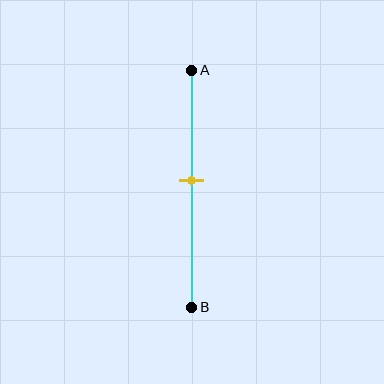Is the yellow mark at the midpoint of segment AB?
No, the mark is at about 45% from A, not at the 50% midpoint.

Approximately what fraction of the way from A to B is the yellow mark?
The yellow mark is approximately 45% of the way from A to B.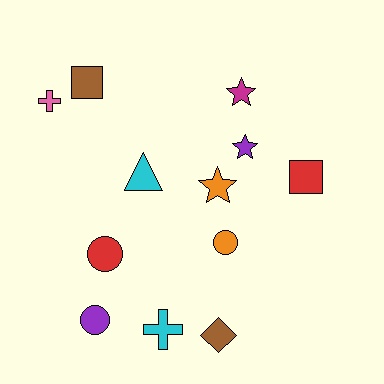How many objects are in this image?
There are 12 objects.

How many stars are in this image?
There are 3 stars.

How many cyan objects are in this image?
There are 2 cyan objects.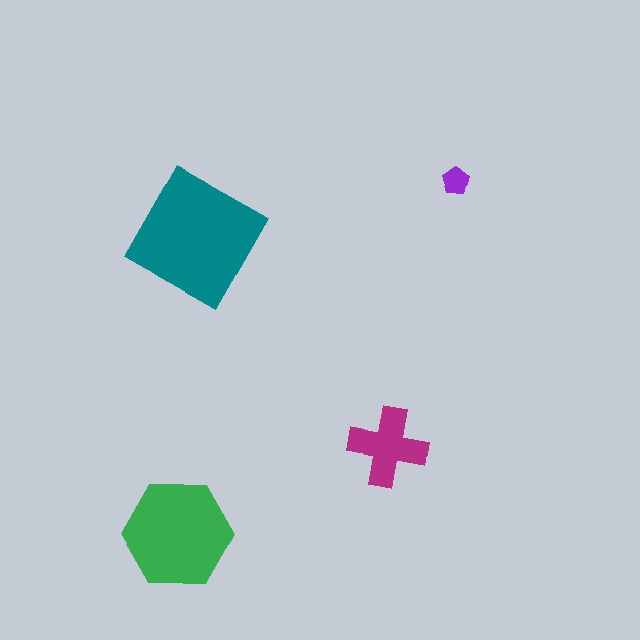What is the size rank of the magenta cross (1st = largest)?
3rd.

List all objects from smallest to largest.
The purple pentagon, the magenta cross, the green hexagon, the teal square.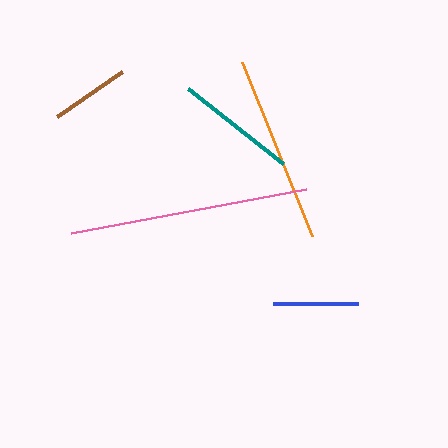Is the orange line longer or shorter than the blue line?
The orange line is longer than the blue line.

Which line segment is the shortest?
The brown line is the shortest at approximately 79 pixels.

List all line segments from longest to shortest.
From longest to shortest: pink, orange, teal, blue, brown.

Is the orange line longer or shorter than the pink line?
The pink line is longer than the orange line.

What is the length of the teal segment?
The teal segment is approximately 121 pixels long.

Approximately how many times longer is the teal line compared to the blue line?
The teal line is approximately 1.4 times the length of the blue line.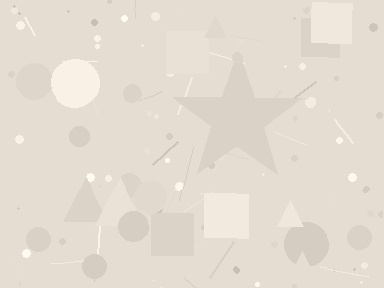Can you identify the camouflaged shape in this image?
The camouflaged shape is a star.